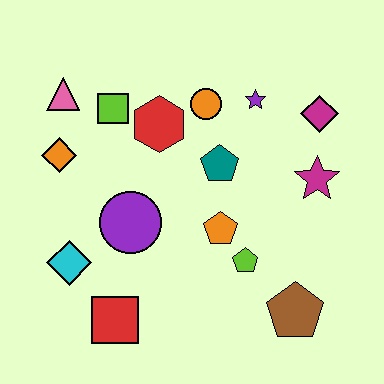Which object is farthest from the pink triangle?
The brown pentagon is farthest from the pink triangle.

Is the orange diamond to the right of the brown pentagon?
No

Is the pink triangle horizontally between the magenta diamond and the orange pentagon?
No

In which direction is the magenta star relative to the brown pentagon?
The magenta star is above the brown pentagon.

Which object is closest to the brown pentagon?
The lime pentagon is closest to the brown pentagon.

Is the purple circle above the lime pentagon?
Yes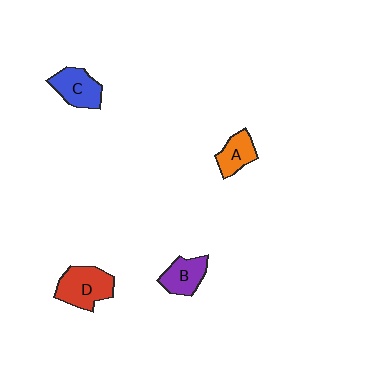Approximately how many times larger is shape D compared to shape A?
Approximately 1.6 times.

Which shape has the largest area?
Shape D (red).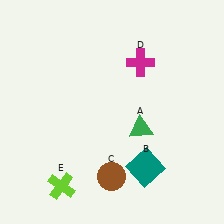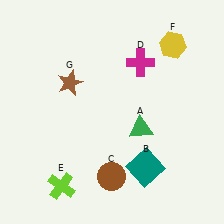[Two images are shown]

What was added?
A yellow hexagon (F), a brown star (G) were added in Image 2.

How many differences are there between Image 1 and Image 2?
There are 2 differences between the two images.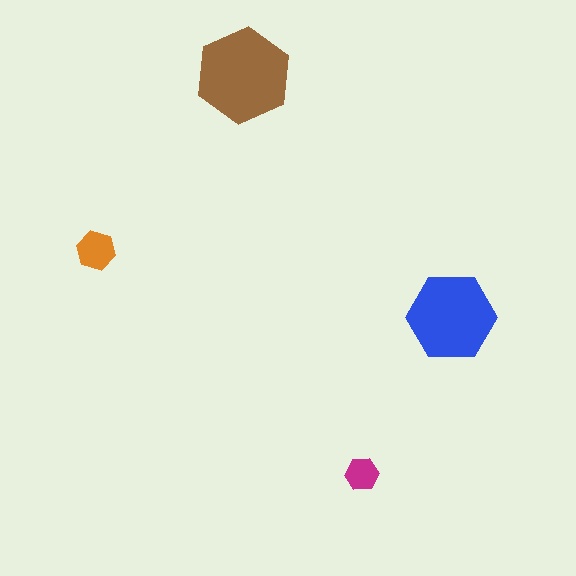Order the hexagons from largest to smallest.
the brown one, the blue one, the orange one, the magenta one.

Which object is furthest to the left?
The orange hexagon is leftmost.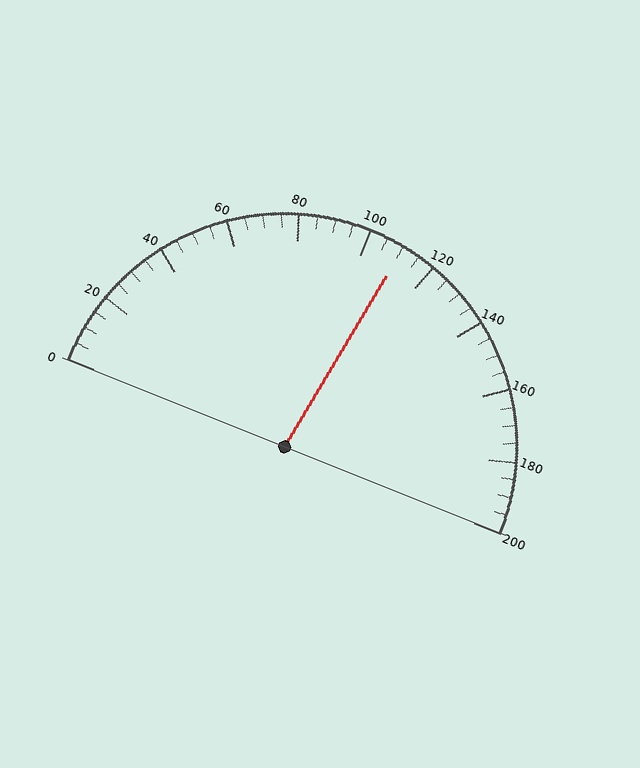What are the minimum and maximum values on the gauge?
The gauge ranges from 0 to 200.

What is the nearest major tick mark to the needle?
The nearest major tick mark is 120.